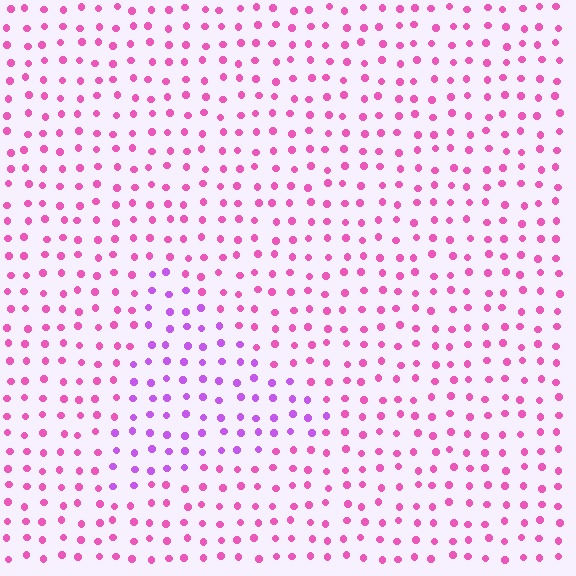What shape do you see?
I see a triangle.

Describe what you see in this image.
The image is filled with small pink elements in a uniform arrangement. A triangle-shaped region is visible where the elements are tinted to a slightly different hue, forming a subtle color boundary.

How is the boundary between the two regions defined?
The boundary is defined purely by a slight shift in hue (about 36 degrees). Spacing, size, and orientation are identical on both sides.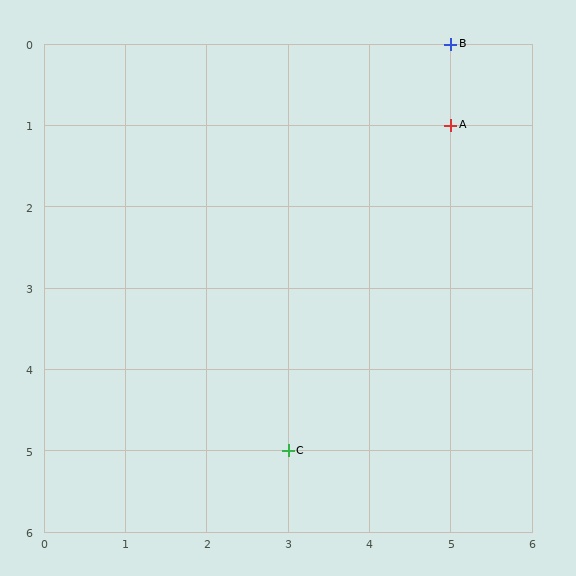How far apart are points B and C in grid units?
Points B and C are 2 columns and 5 rows apart (about 5.4 grid units diagonally).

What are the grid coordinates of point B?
Point B is at grid coordinates (5, 0).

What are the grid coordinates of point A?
Point A is at grid coordinates (5, 1).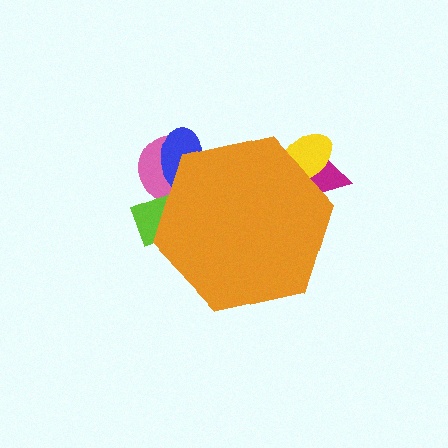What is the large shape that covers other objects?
An orange hexagon.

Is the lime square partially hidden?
Yes, the lime square is partially hidden behind the orange hexagon.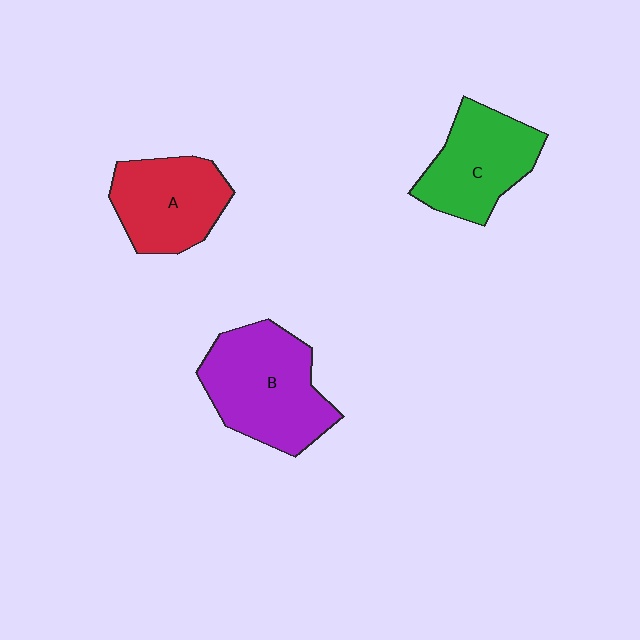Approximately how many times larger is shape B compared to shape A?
Approximately 1.3 times.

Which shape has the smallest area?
Shape A (red).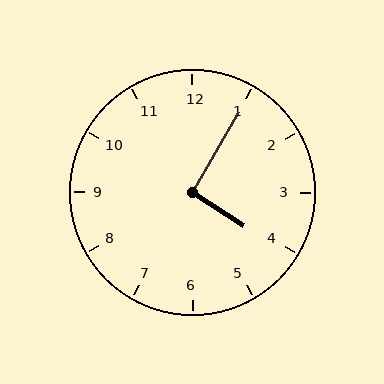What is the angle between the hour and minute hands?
Approximately 92 degrees.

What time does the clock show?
4:05.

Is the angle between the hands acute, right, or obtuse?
It is right.